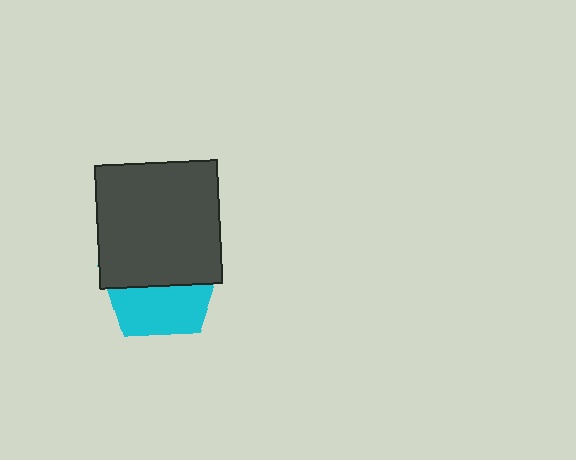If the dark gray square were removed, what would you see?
You would see the complete cyan pentagon.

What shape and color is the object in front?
The object in front is a dark gray square.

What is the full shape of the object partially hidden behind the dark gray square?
The partially hidden object is a cyan pentagon.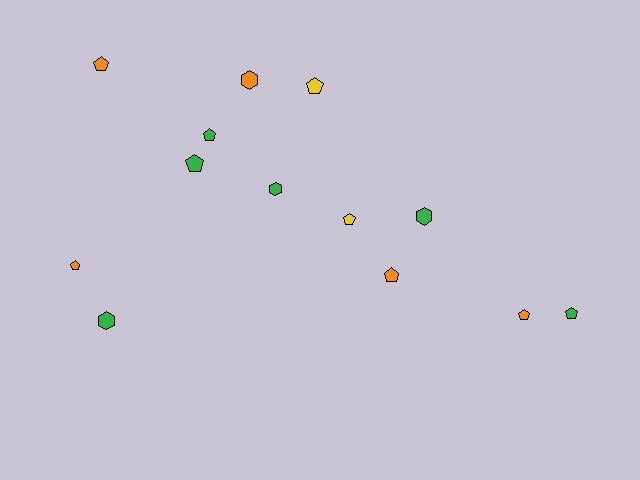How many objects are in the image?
There are 13 objects.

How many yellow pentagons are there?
There are 2 yellow pentagons.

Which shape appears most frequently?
Pentagon, with 9 objects.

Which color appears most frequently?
Green, with 6 objects.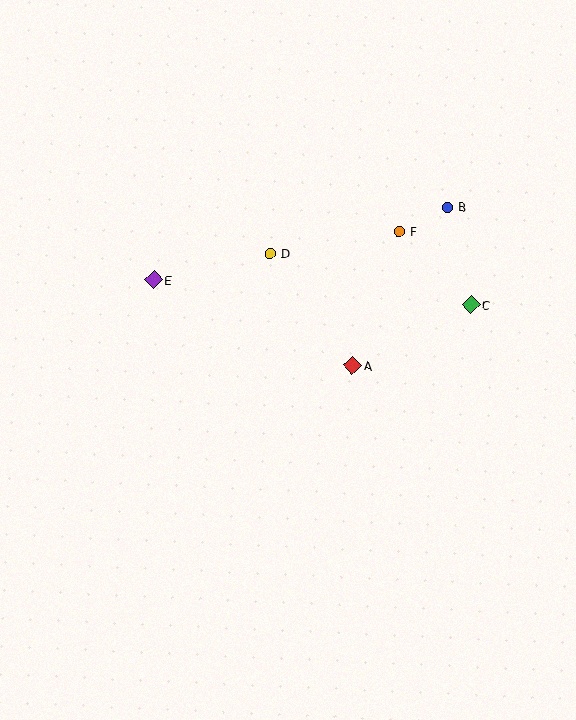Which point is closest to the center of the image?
Point A at (353, 366) is closest to the center.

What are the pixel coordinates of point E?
Point E is at (154, 280).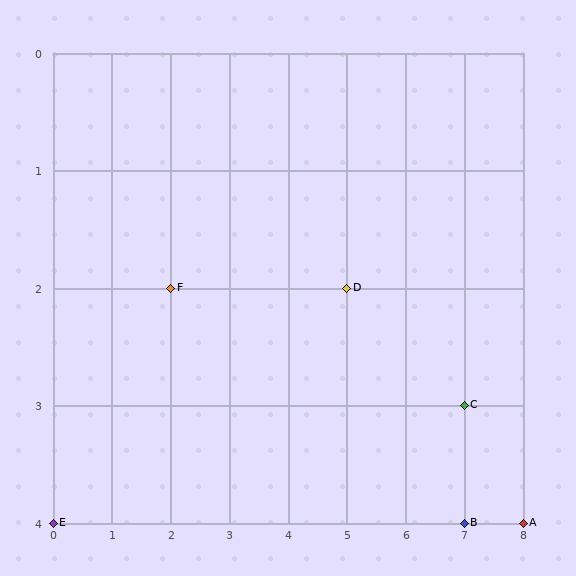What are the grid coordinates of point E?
Point E is at grid coordinates (0, 4).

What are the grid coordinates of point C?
Point C is at grid coordinates (7, 3).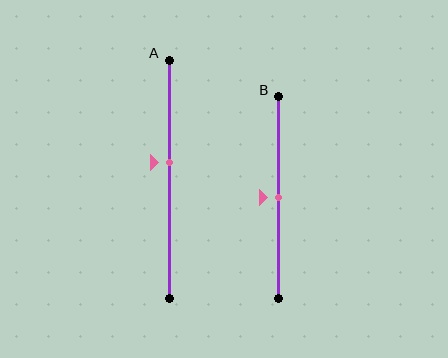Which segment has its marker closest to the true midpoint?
Segment B has its marker closest to the true midpoint.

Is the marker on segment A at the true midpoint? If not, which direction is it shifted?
No, the marker on segment A is shifted upward by about 7% of the segment length.